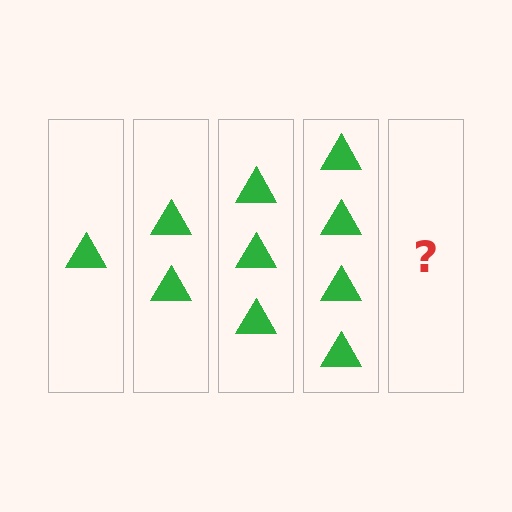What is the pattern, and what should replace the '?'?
The pattern is that each step adds one more triangle. The '?' should be 5 triangles.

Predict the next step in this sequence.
The next step is 5 triangles.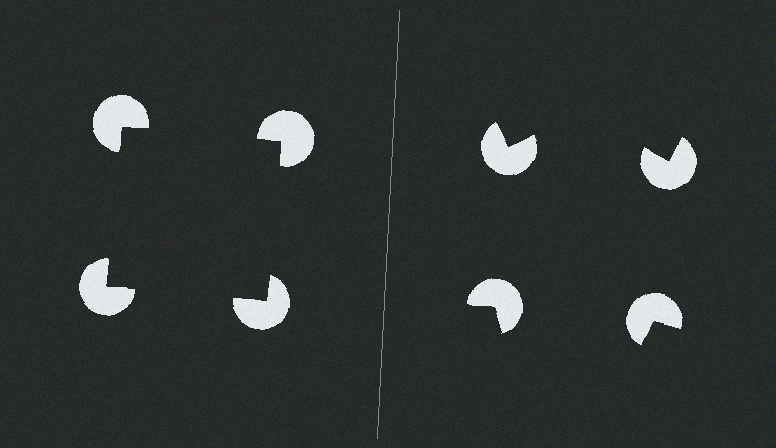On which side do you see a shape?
An illusory square appears on the left side. On the right side the wedge cuts are rotated, so no coherent shape forms.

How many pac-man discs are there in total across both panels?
8 — 4 on each side.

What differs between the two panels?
The pac-man discs are positioned identically on both sides; only the wedge orientations differ. On the left they align to a square; on the right they are misaligned.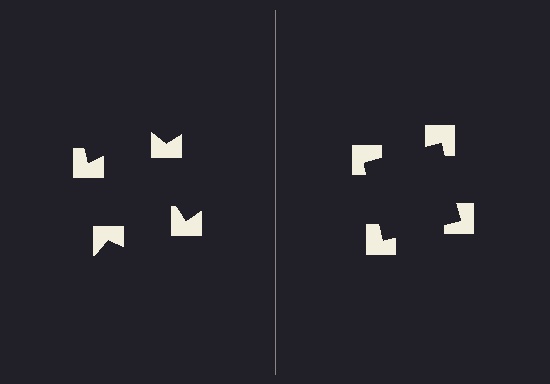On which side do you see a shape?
An illusory square appears on the right side. On the left side the wedge cuts are rotated, so no coherent shape forms.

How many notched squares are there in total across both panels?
8 — 4 on each side.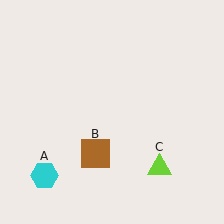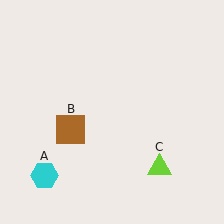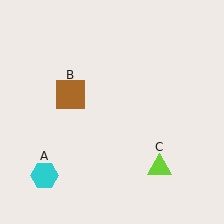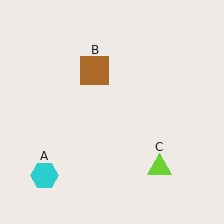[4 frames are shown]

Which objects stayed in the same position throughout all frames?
Cyan hexagon (object A) and lime triangle (object C) remained stationary.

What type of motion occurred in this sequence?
The brown square (object B) rotated clockwise around the center of the scene.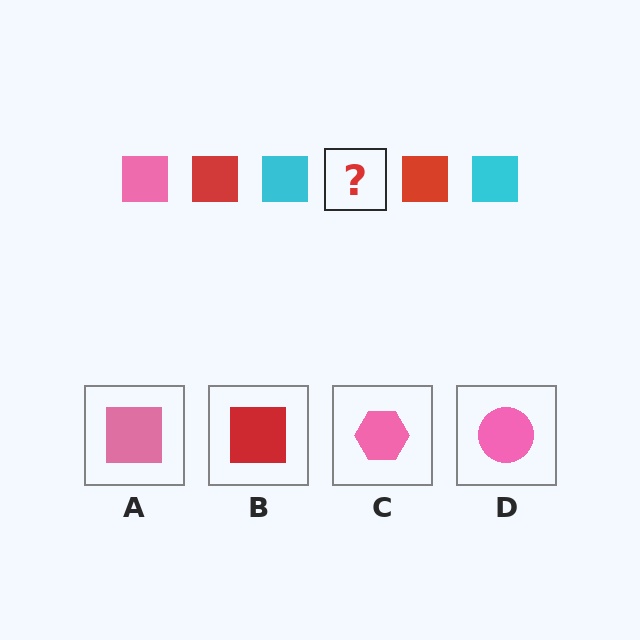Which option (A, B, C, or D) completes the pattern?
A.